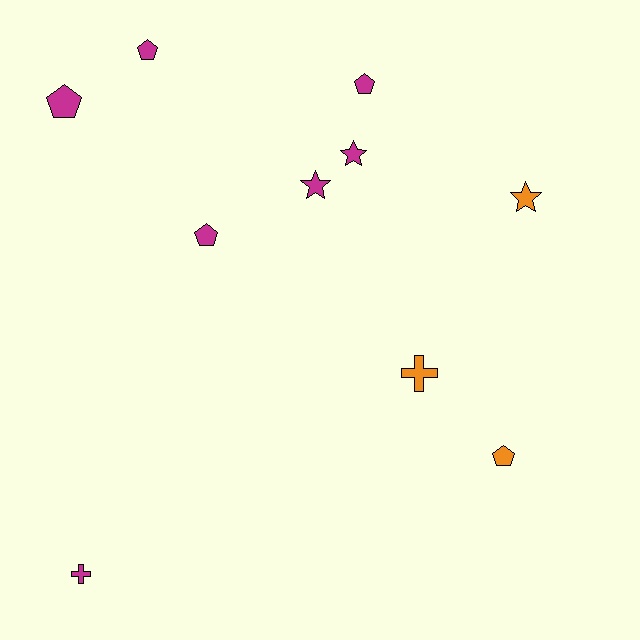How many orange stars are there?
There is 1 orange star.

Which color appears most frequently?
Magenta, with 7 objects.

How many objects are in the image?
There are 10 objects.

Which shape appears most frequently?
Pentagon, with 5 objects.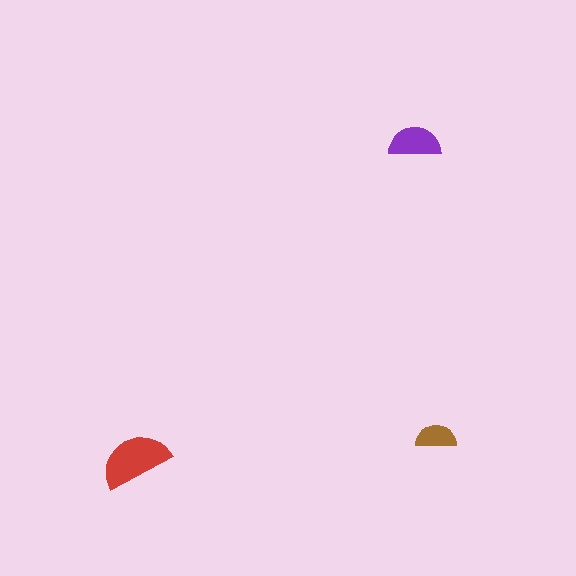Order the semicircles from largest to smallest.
the red one, the purple one, the brown one.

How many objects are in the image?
There are 3 objects in the image.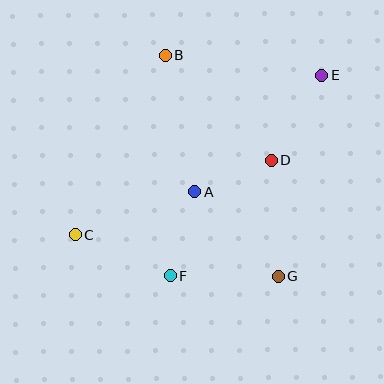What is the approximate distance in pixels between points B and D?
The distance between B and D is approximately 149 pixels.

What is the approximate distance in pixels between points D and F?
The distance between D and F is approximately 153 pixels.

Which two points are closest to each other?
Points A and D are closest to each other.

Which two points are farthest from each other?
Points C and E are farthest from each other.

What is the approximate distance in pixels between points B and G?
The distance between B and G is approximately 248 pixels.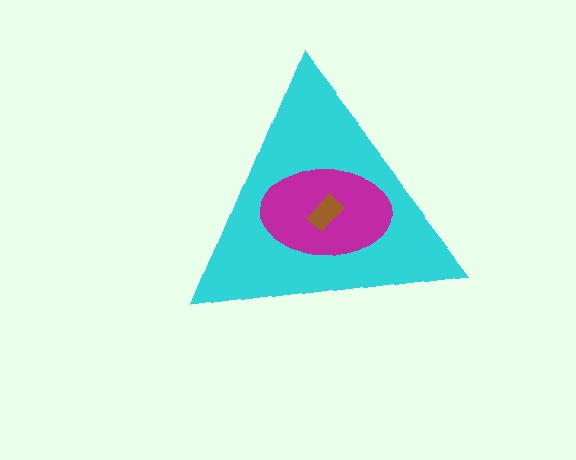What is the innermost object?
The brown rectangle.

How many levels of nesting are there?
3.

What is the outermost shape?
The cyan triangle.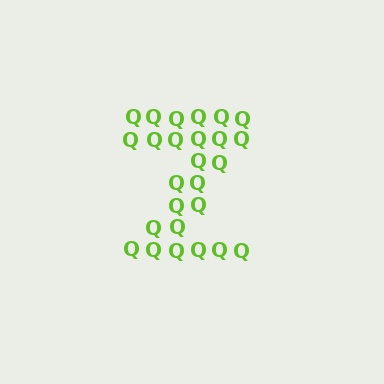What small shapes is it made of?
It is made of small letter Q's.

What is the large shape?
The large shape is the letter Z.